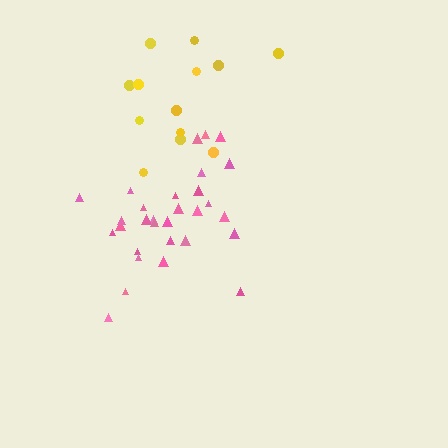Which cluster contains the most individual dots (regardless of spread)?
Pink (30).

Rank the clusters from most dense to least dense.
pink, yellow.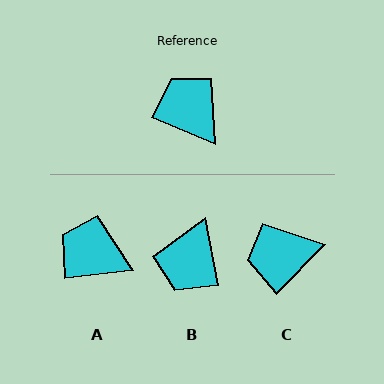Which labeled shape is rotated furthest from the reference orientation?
B, about 124 degrees away.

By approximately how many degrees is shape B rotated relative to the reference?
Approximately 124 degrees counter-clockwise.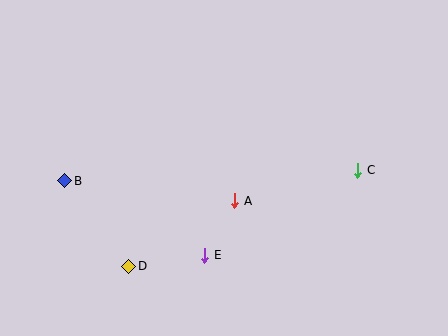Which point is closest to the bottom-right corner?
Point C is closest to the bottom-right corner.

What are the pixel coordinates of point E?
Point E is at (205, 255).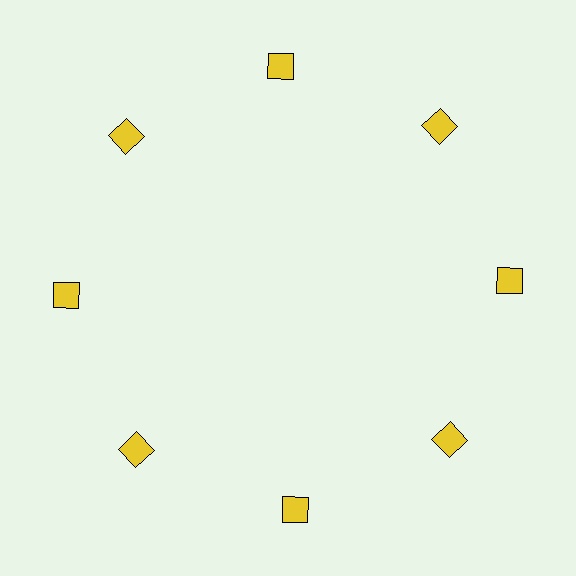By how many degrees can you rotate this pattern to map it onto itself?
The pattern maps onto itself every 45 degrees of rotation.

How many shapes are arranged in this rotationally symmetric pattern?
There are 8 shapes, arranged in 8 groups of 1.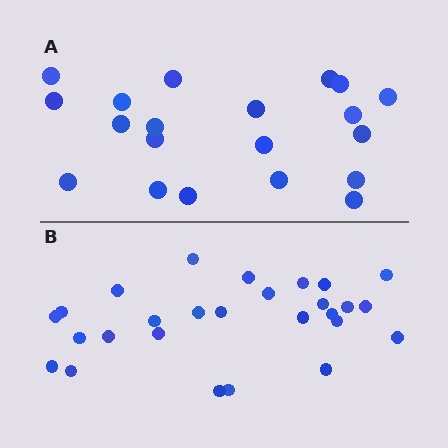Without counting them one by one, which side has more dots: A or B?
Region B (the bottom region) has more dots.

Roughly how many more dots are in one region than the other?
Region B has roughly 8 or so more dots than region A.